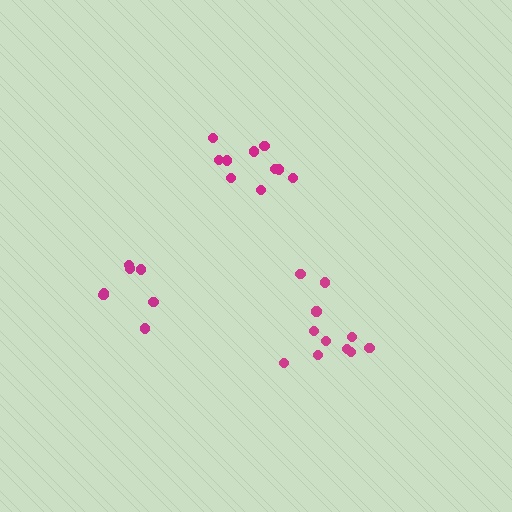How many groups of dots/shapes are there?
There are 3 groups.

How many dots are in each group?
Group 1: 10 dots, Group 2: 7 dots, Group 3: 11 dots (28 total).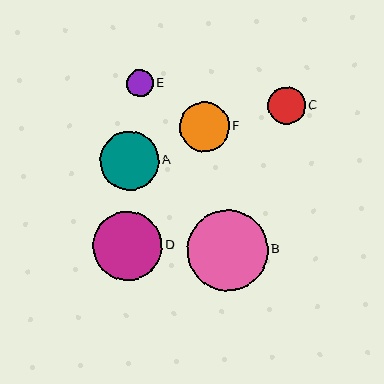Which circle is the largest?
Circle B is the largest with a size of approximately 81 pixels.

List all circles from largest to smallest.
From largest to smallest: B, D, A, F, C, E.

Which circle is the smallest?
Circle E is the smallest with a size of approximately 27 pixels.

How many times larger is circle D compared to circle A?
Circle D is approximately 1.2 times the size of circle A.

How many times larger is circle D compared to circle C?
Circle D is approximately 1.8 times the size of circle C.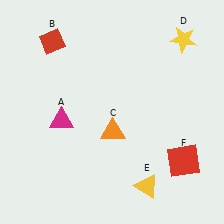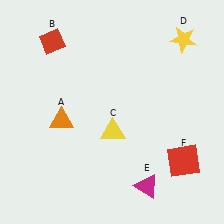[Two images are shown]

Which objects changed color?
A changed from magenta to orange. C changed from orange to yellow. E changed from yellow to magenta.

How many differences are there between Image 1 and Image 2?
There are 3 differences between the two images.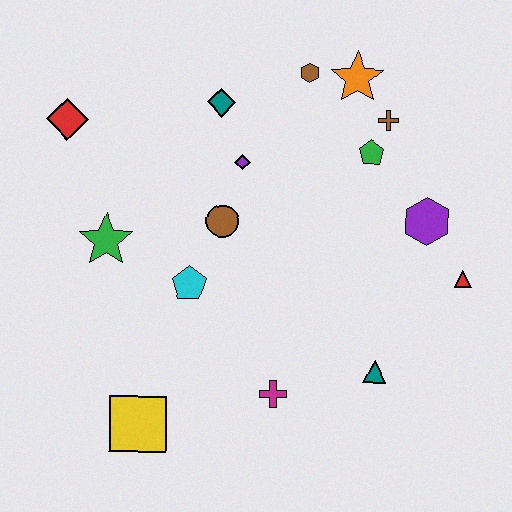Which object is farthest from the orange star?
The yellow square is farthest from the orange star.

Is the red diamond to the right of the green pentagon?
No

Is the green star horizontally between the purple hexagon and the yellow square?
No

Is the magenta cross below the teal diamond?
Yes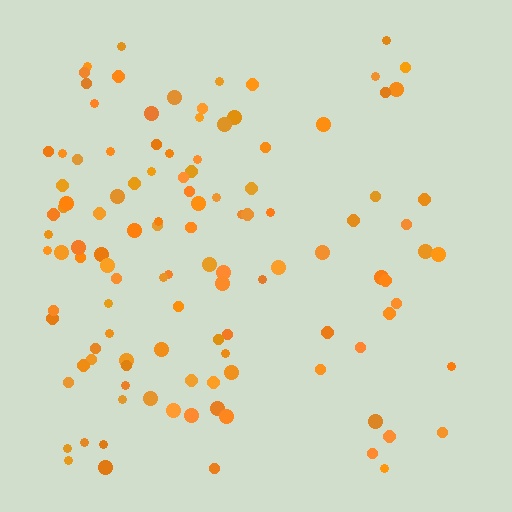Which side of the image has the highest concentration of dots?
The left.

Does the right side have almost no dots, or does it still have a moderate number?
Still a moderate number, just noticeably fewer than the left.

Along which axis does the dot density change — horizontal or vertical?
Horizontal.